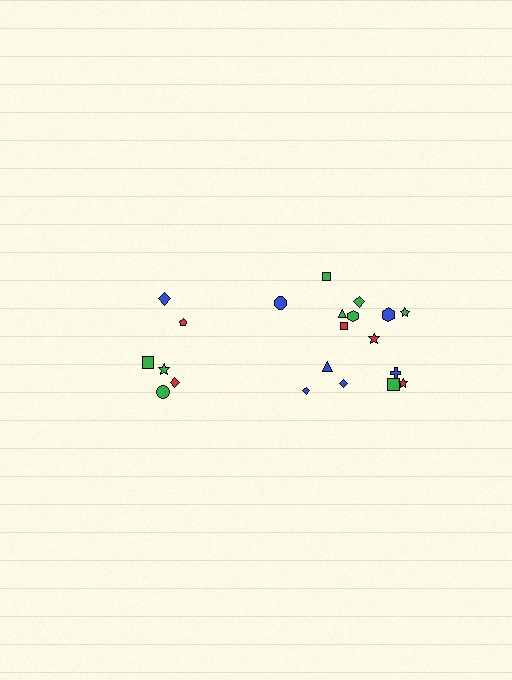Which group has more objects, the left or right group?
The right group.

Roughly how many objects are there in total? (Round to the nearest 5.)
Roughly 20 objects in total.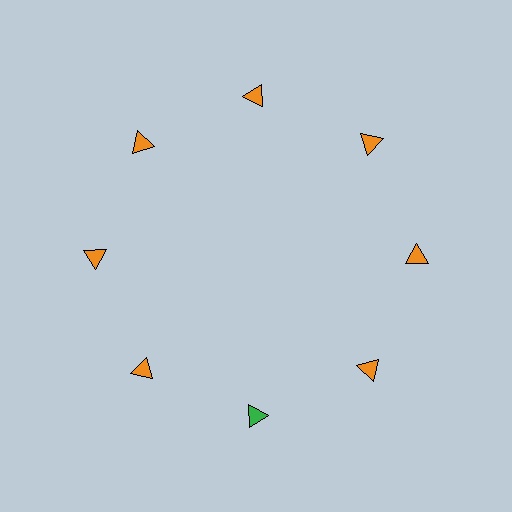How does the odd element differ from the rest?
It has a different color: green instead of orange.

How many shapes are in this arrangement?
There are 8 shapes arranged in a ring pattern.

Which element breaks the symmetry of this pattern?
The green triangle at roughly the 6 o'clock position breaks the symmetry. All other shapes are orange triangles.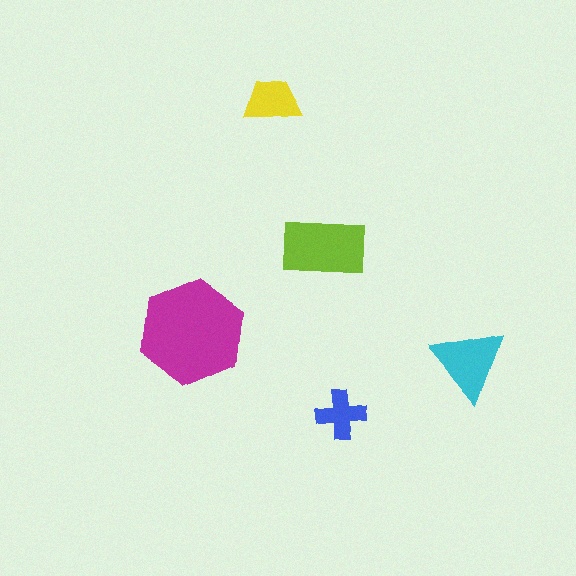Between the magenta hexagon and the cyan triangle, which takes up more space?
The magenta hexagon.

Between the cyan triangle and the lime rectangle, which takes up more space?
The lime rectangle.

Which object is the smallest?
The blue cross.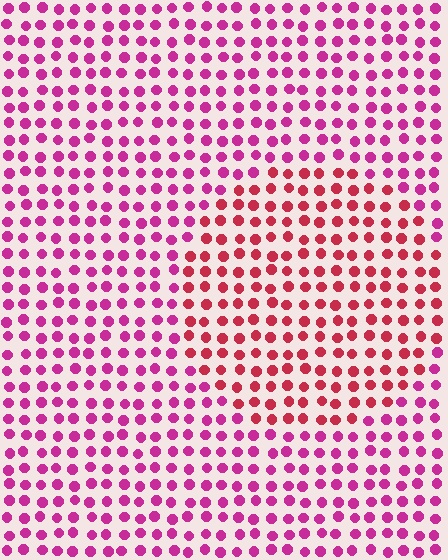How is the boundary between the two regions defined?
The boundary is defined purely by a slight shift in hue (about 31 degrees). Spacing, size, and orientation are identical on both sides.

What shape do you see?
I see a circle.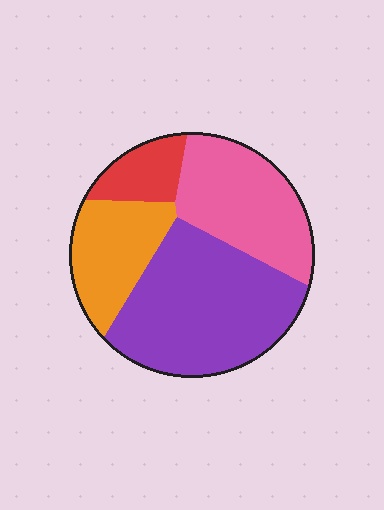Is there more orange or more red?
Orange.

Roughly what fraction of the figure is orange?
Orange takes up between a sixth and a third of the figure.